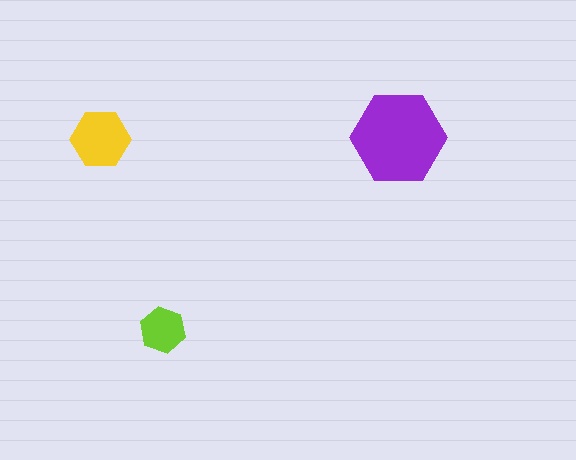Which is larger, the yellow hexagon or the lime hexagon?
The yellow one.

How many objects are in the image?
There are 3 objects in the image.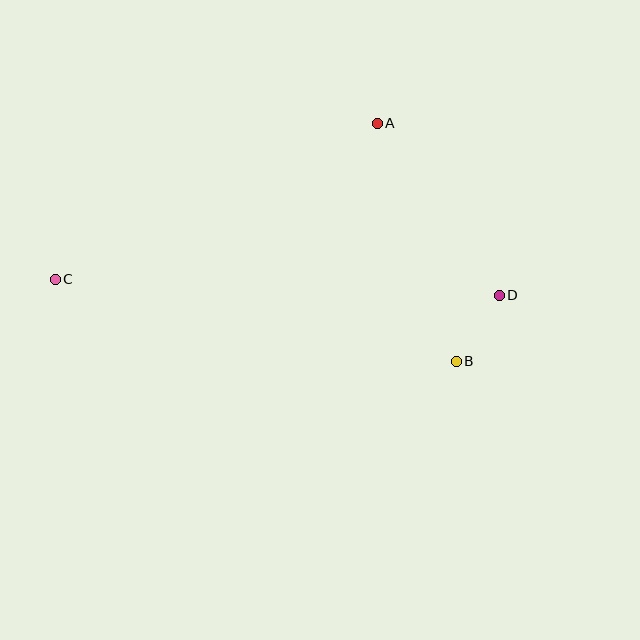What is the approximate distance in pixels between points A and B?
The distance between A and B is approximately 251 pixels.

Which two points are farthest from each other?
Points C and D are farthest from each other.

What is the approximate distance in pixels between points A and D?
The distance between A and D is approximately 211 pixels.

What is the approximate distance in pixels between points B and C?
The distance between B and C is approximately 409 pixels.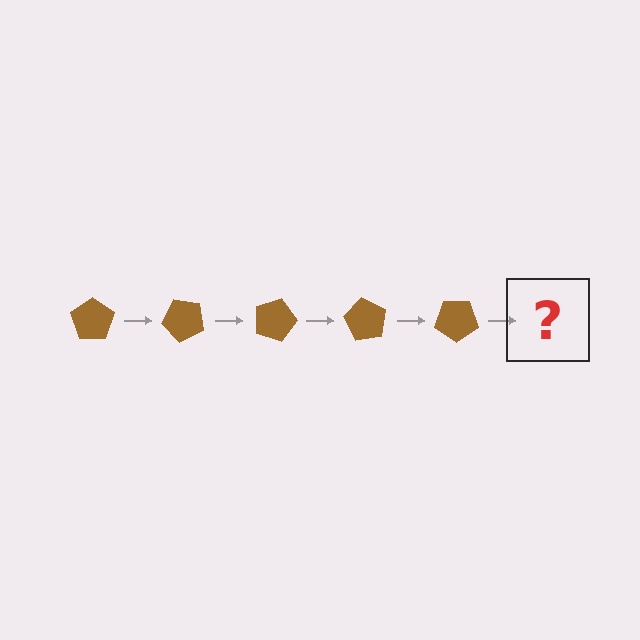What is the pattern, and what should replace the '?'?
The pattern is that the pentagon rotates 45 degrees each step. The '?' should be a brown pentagon rotated 225 degrees.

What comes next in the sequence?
The next element should be a brown pentagon rotated 225 degrees.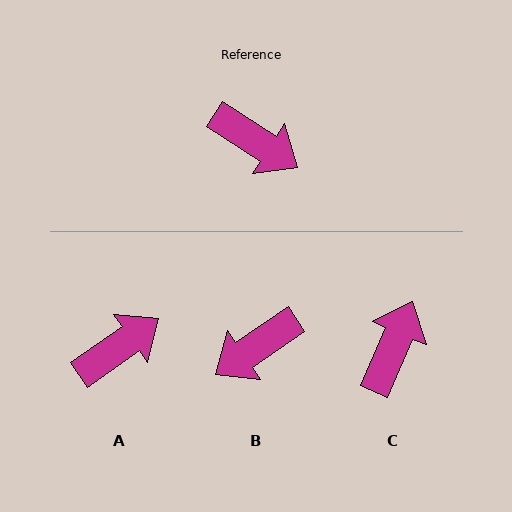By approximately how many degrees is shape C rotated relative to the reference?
Approximately 99 degrees counter-clockwise.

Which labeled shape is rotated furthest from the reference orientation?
B, about 113 degrees away.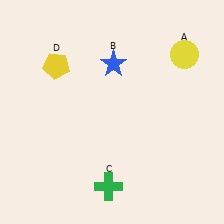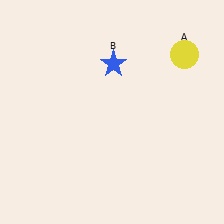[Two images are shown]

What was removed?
The yellow pentagon (D), the green cross (C) were removed in Image 2.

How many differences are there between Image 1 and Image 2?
There are 2 differences between the two images.